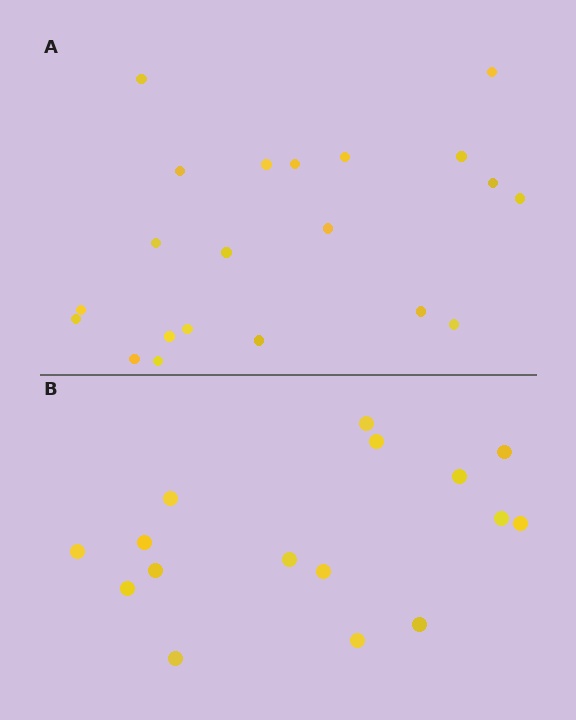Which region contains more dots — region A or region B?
Region A (the top region) has more dots.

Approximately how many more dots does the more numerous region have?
Region A has about 5 more dots than region B.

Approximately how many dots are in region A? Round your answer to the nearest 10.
About 20 dots. (The exact count is 21, which rounds to 20.)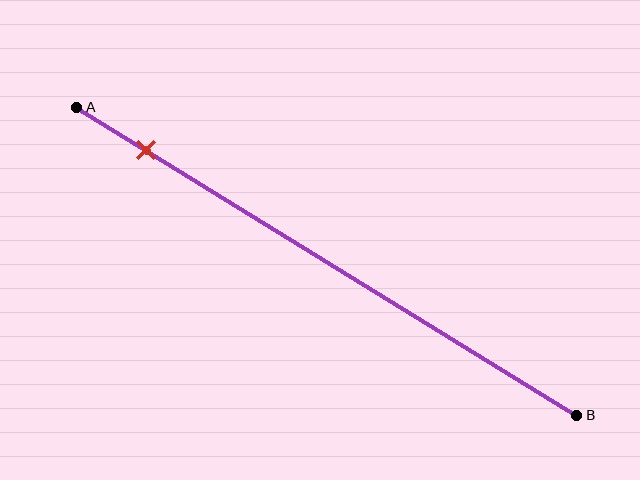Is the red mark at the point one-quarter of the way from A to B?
No, the mark is at about 15% from A, not at the 25% one-quarter point.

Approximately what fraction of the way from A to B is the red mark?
The red mark is approximately 15% of the way from A to B.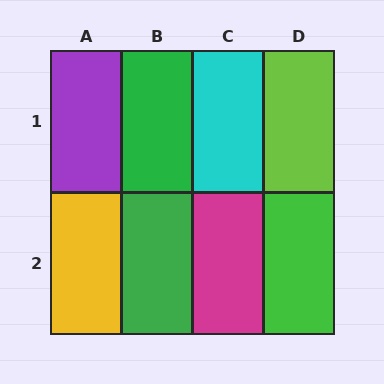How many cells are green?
3 cells are green.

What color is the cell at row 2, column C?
Magenta.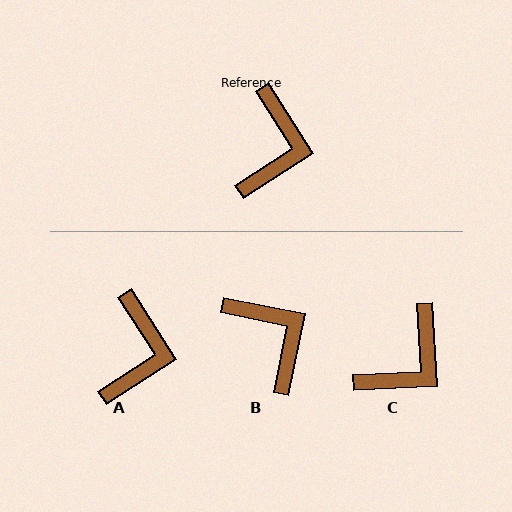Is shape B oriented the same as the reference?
No, it is off by about 46 degrees.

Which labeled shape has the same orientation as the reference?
A.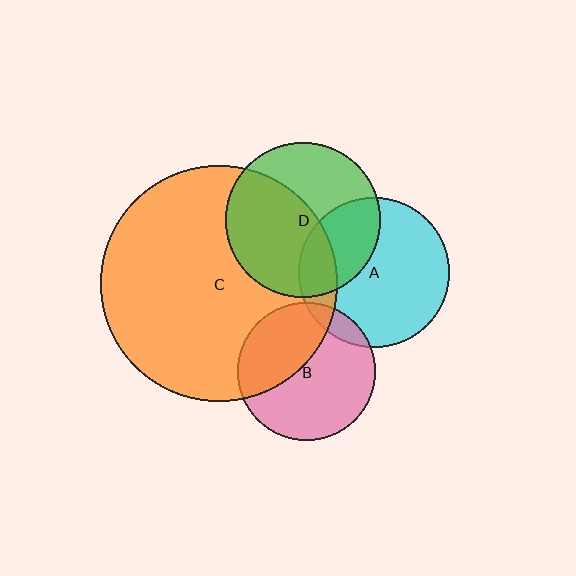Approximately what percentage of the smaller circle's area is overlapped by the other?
Approximately 15%.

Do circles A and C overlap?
Yes.